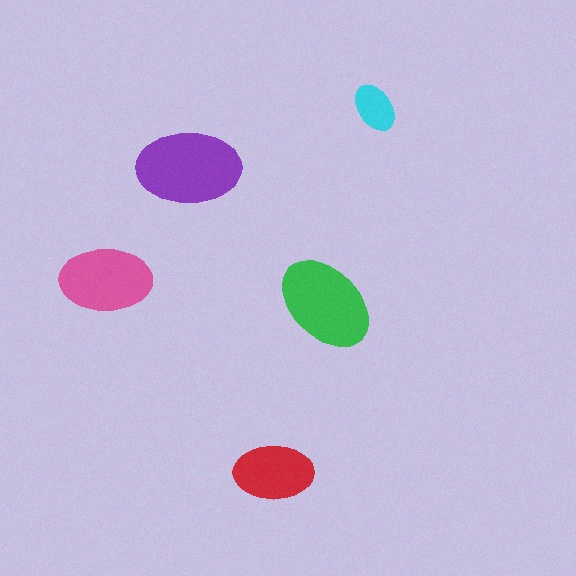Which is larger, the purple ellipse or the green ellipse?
The purple one.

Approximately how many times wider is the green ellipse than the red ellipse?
About 1.5 times wider.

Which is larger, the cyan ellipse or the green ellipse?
The green one.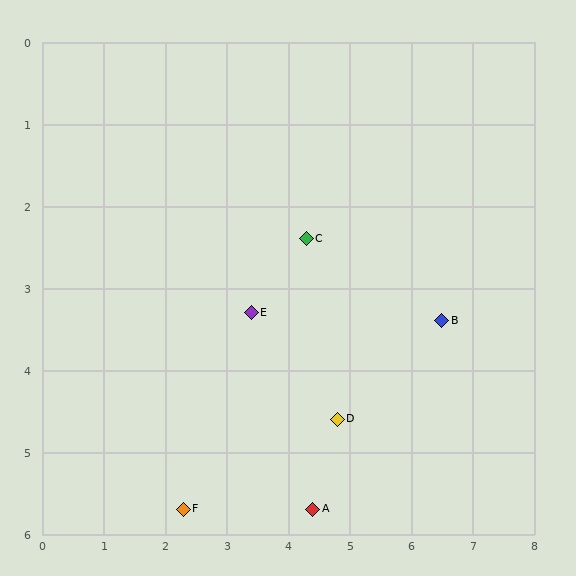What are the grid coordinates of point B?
Point B is at approximately (6.5, 3.4).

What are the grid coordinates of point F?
Point F is at approximately (2.3, 5.7).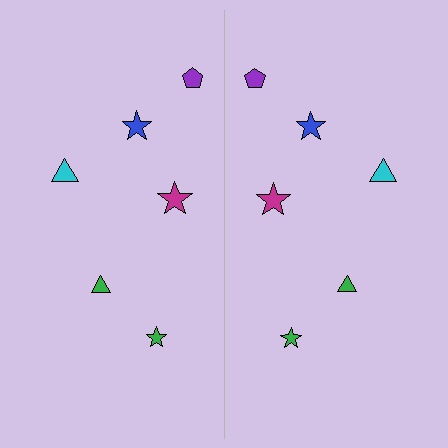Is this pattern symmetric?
Yes, this pattern has bilateral (reflection) symmetry.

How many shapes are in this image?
There are 12 shapes in this image.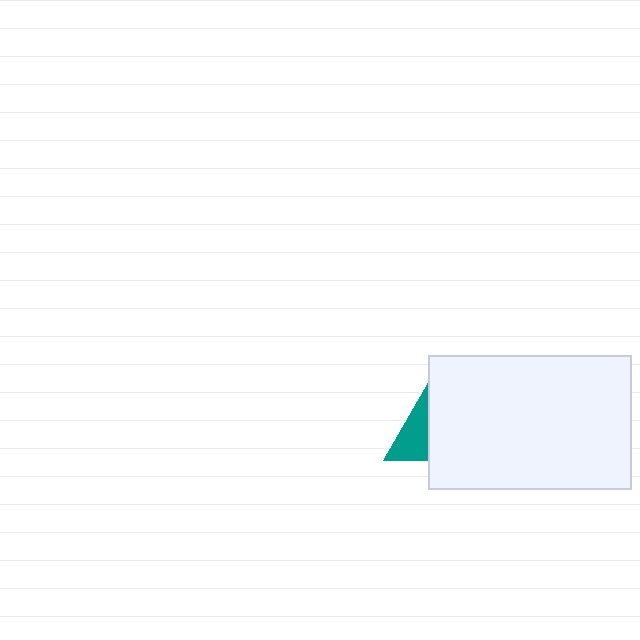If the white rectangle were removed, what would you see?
You would see the complete teal triangle.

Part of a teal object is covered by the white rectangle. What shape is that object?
It is a triangle.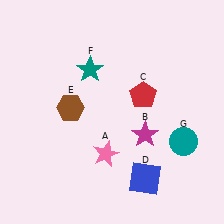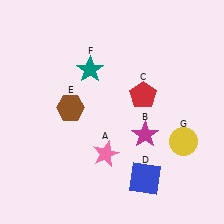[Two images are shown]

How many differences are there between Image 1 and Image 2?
There is 1 difference between the two images.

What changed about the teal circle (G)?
In Image 1, G is teal. In Image 2, it changed to yellow.